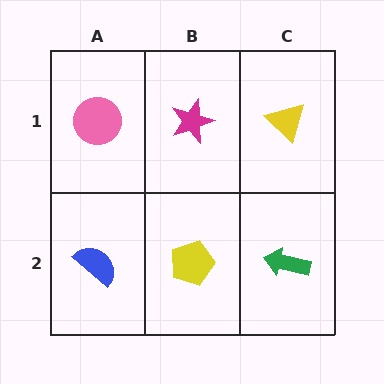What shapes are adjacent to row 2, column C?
A yellow triangle (row 1, column C), a yellow pentagon (row 2, column B).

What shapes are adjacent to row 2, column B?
A magenta star (row 1, column B), a blue semicircle (row 2, column A), a green arrow (row 2, column C).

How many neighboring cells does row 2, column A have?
2.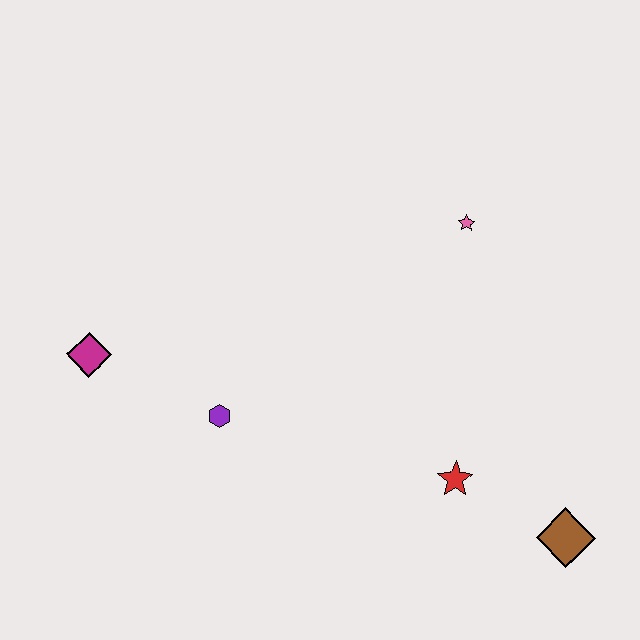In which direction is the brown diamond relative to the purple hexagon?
The brown diamond is to the right of the purple hexagon.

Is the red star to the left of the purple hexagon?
No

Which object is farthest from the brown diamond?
The magenta diamond is farthest from the brown diamond.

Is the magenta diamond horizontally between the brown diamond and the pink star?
No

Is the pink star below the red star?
No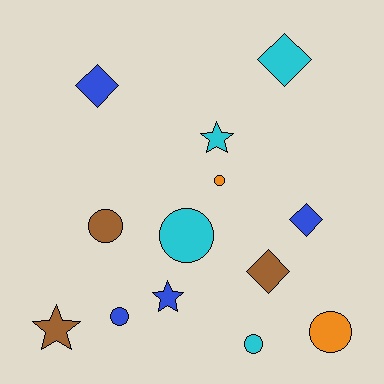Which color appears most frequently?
Blue, with 4 objects.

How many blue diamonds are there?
There are 2 blue diamonds.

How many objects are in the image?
There are 13 objects.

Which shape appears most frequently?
Circle, with 6 objects.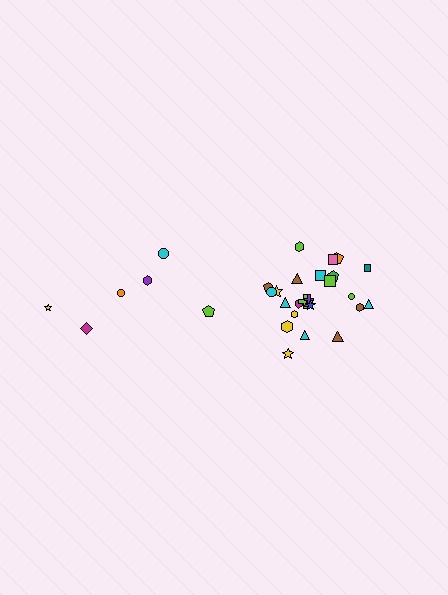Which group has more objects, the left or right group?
The right group.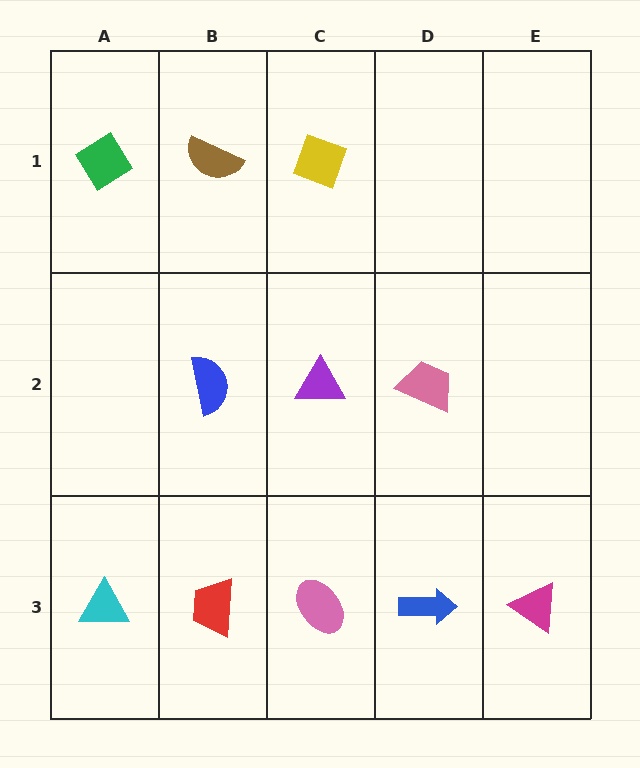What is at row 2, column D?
A pink trapezoid.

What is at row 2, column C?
A purple triangle.